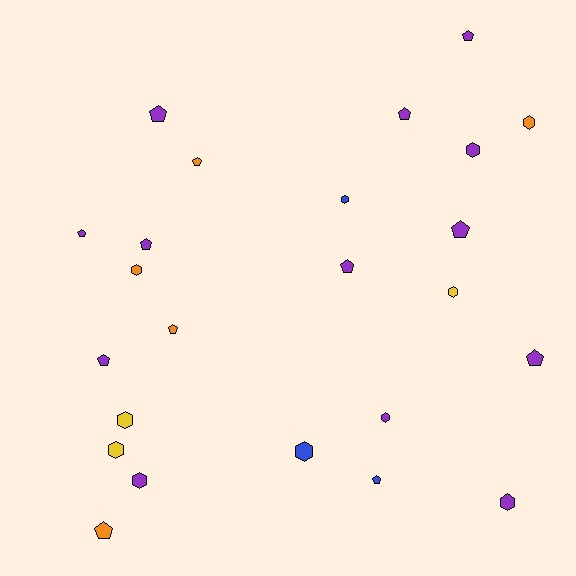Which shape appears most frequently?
Pentagon, with 13 objects.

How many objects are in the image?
There are 24 objects.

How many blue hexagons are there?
There are 2 blue hexagons.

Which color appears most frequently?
Purple, with 13 objects.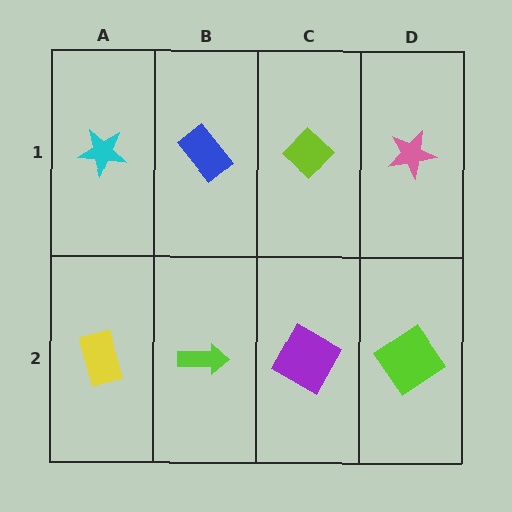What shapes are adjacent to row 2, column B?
A blue rectangle (row 1, column B), a yellow rectangle (row 2, column A), a purple square (row 2, column C).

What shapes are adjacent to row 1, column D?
A lime diamond (row 2, column D), a lime diamond (row 1, column C).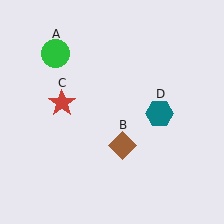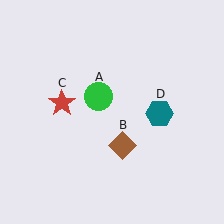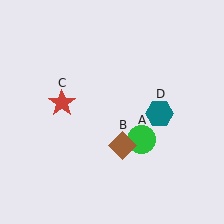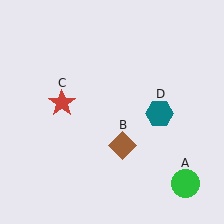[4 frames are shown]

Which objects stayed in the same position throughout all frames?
Brown diamond (object B) and red star (object C) and teal hexagon (object D) remained stationary.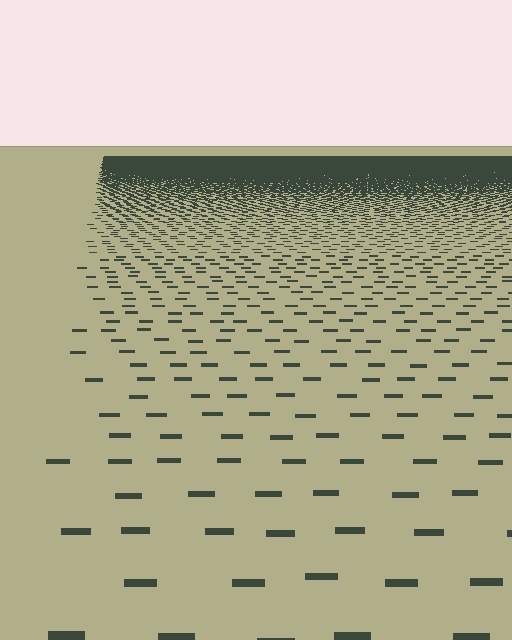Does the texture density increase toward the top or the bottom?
Density increases toward the top.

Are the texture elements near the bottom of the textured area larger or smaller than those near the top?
Larger. Near the bottom, elements are closer to the viewer and appear at a bigger on-screen size.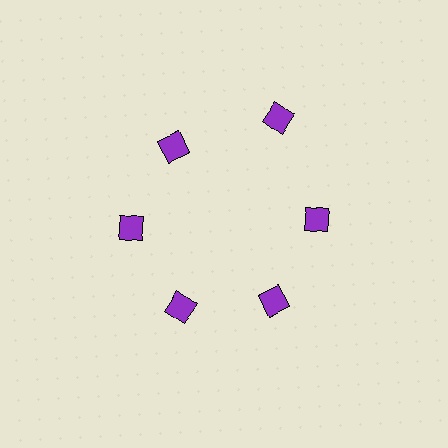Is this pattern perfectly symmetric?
No. The 6 purple diamonds are arranged in a ring, but one element near the 1 o'clock position is pushed outward from the center, breaking the 6-fold rotational symmetry.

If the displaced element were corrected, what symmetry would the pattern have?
It would have 6-fold rotational symmetry — the pattern would map onto itself every 60 degrees.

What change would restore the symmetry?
The symmetry would be restored by moving it inward, back onto the ring so that all 6 diamonds sit at equal angles and equal distance from the center.